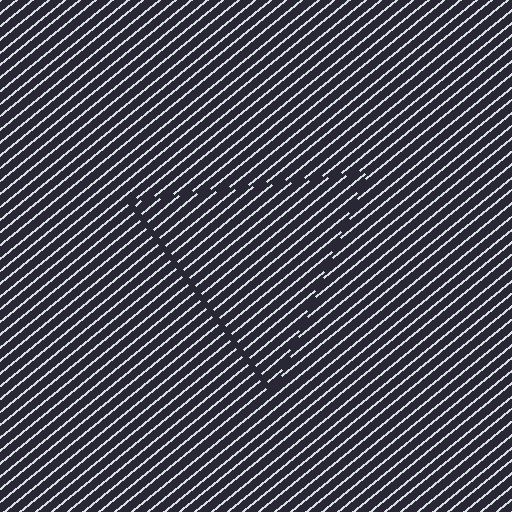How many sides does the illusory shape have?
3 sides — the line-ends trace a triangle.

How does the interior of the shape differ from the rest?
The interior of the shape contains the same grating, shifted by half a period — the contour is defined by the phase discontinuity where line-ends from the inner and outer gratings abut.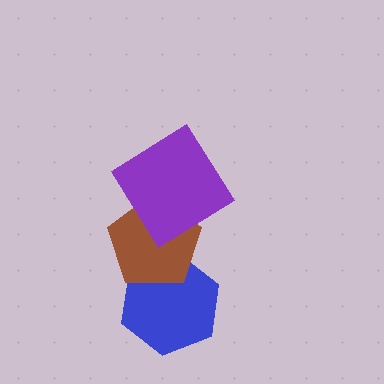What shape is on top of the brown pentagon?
The purple diamond is on top of the brown pentagon.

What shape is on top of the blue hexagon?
The brown pentagon is on top of the blue hexagon.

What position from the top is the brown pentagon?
The brown pentagon is 2nd from the top.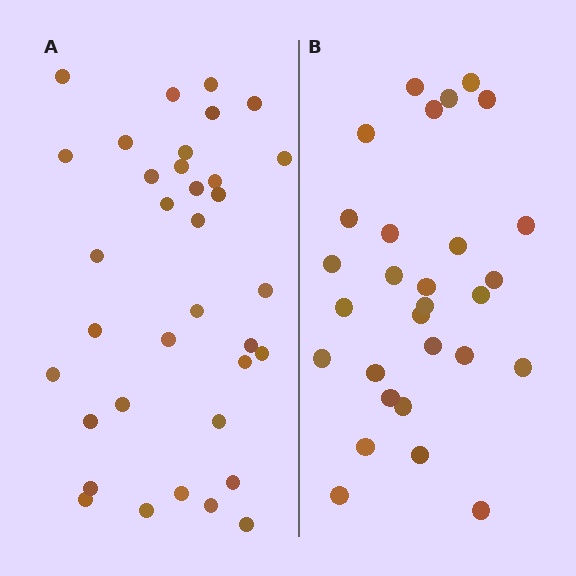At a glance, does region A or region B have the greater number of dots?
Region A (the left region) has more dots.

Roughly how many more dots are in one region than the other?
Region A has about 6 more dots than region B.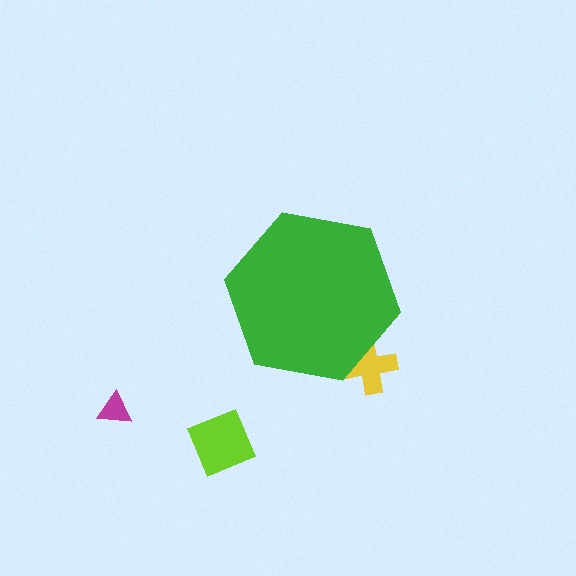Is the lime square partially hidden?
No, the lime square is fully visible.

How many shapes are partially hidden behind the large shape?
1 shape is partially hidden.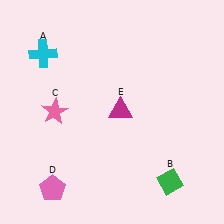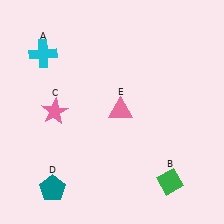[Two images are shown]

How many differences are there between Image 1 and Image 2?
There are 2 differences between the two images.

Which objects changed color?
D changed from pink to teal. E changed from magenta to pink.